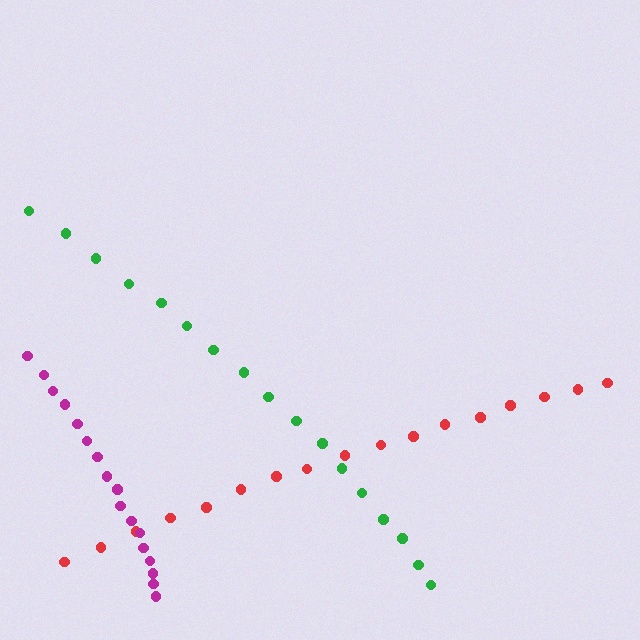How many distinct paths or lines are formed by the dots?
There are 3 distinct paths.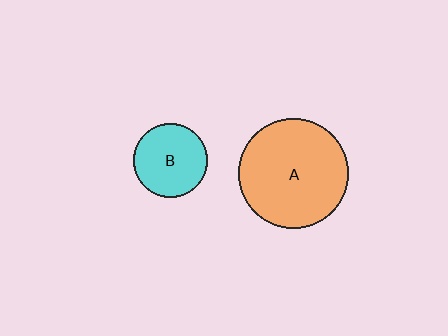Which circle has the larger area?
Circle A (orange).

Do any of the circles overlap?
No, none of the circles overlap.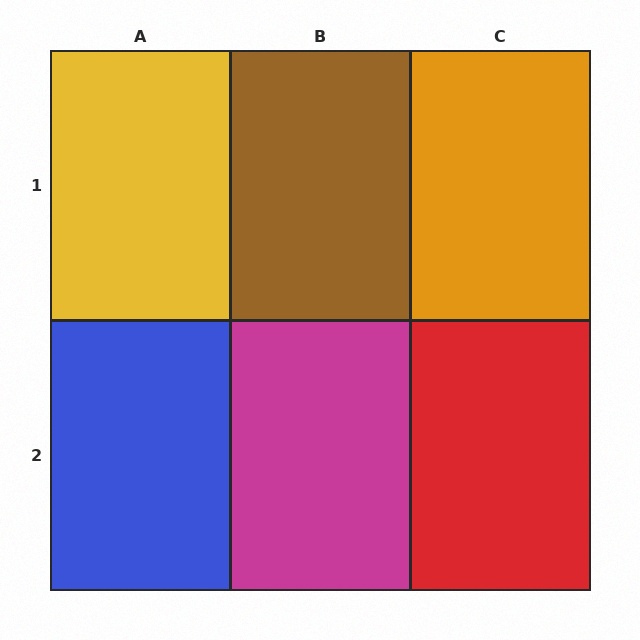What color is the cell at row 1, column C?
Orange.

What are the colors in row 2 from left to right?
Blue, magenta, red.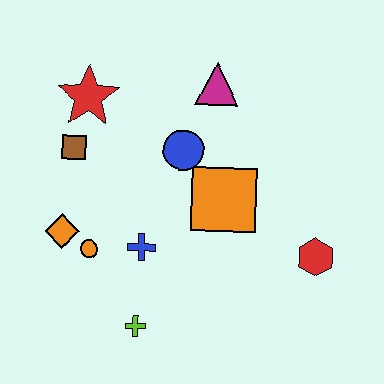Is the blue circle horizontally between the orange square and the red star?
Yes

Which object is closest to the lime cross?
The blue cross is closest to the lime cross.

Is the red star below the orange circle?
No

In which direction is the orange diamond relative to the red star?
The orange diamond is below the red star.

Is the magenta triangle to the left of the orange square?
Yes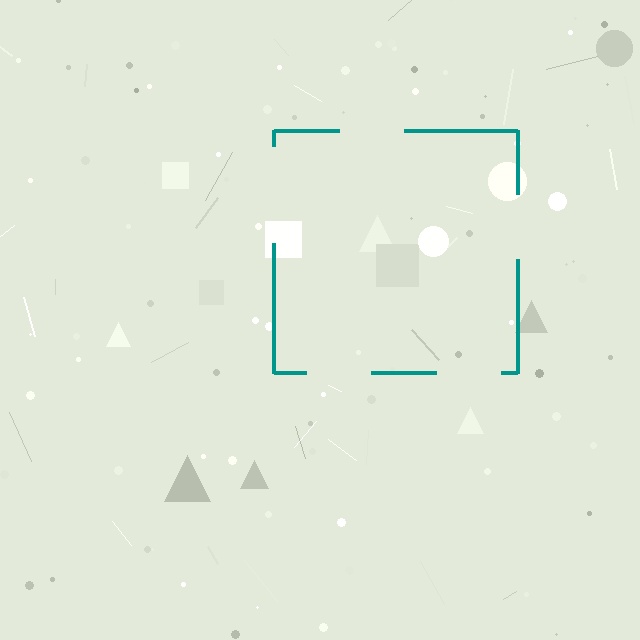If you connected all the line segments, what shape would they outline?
They would outline a square.